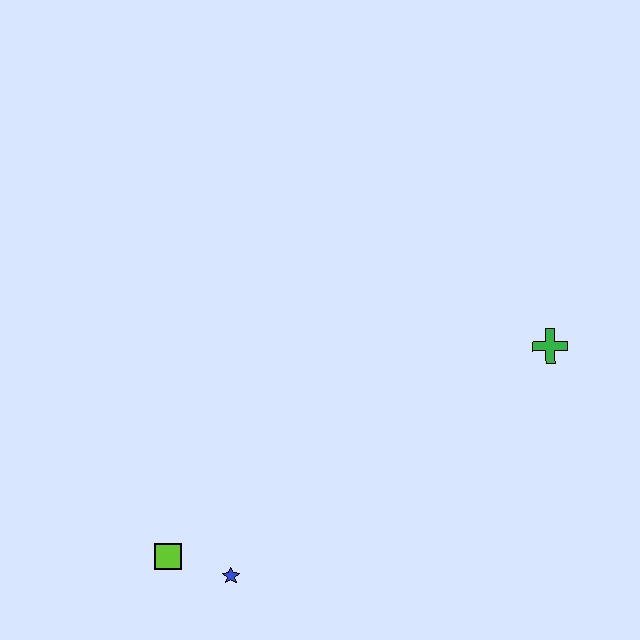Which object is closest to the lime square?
The blue star is closest to the lime square.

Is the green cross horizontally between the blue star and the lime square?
No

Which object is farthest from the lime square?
The green cross is farthest from the lime square.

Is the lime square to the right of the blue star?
No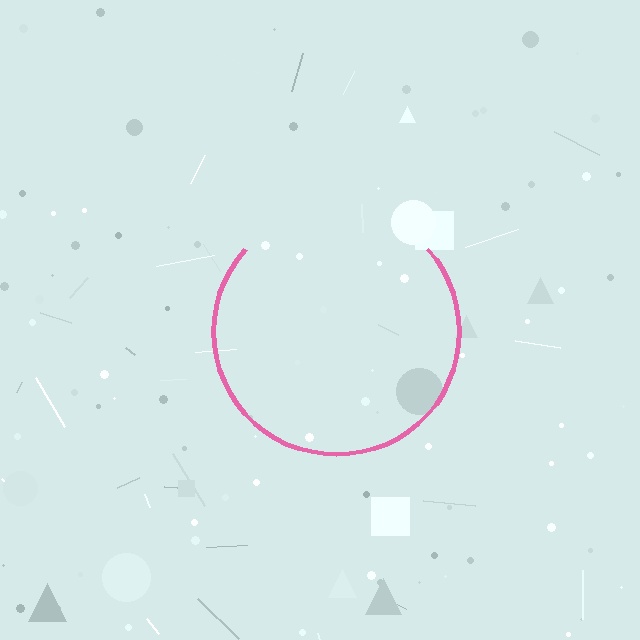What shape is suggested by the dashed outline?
The dashed outline suggests a circle.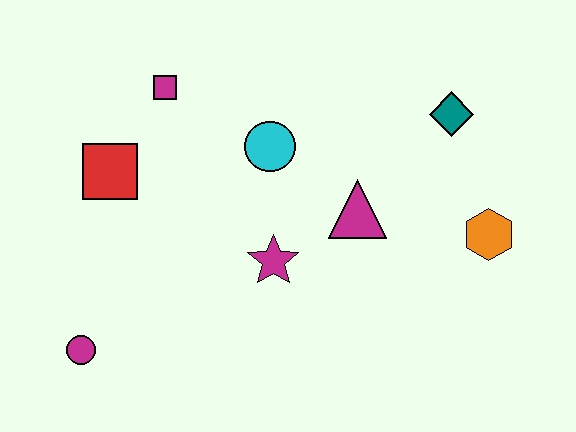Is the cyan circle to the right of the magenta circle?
Yes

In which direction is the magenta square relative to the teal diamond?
The magenta square is to the left of the teal diamond.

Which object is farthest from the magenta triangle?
The magenta circle is farthest from the magenta triangle.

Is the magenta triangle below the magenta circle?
No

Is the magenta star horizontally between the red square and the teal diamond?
Yes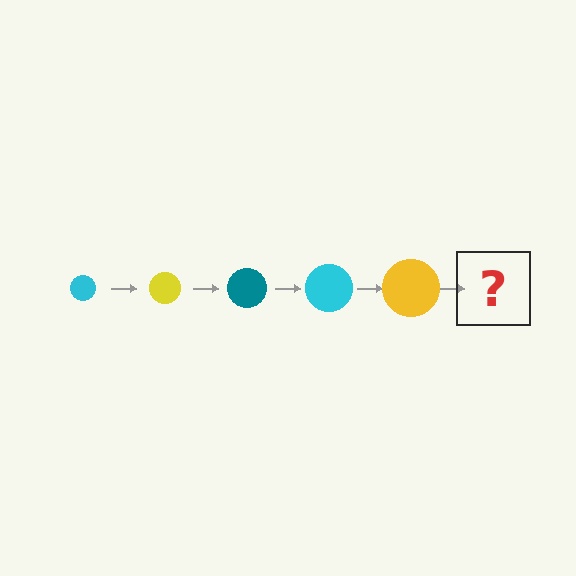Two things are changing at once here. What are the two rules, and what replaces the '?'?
The two rules are that the circle grows larger each step and the color cycles through cyan, yellow, and teal. The '?' should be a teal circle, larger than the previous one.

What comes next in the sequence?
The next element should be a teal circle, larger than the previous one.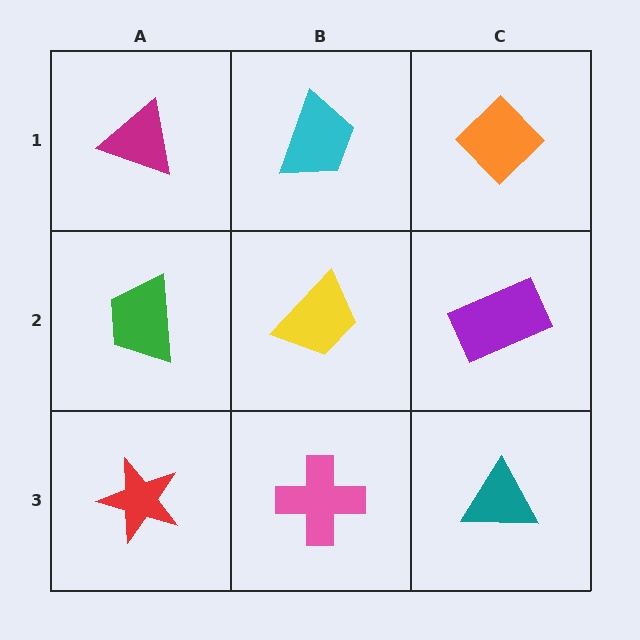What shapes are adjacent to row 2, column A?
A magenta triangle (row 1, column A), a red star (row 3, column A), a yellow trapezoid (row 2, column B).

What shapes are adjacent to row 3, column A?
A green trapezoid (row 2, column A), a pink cross (row 3, column B).